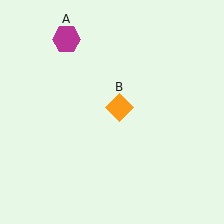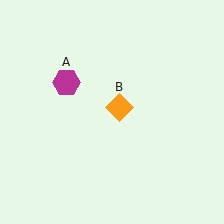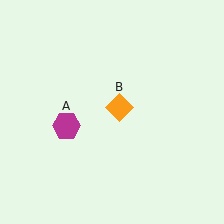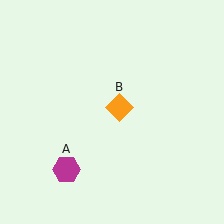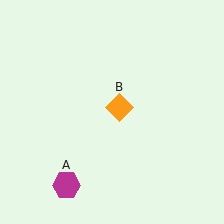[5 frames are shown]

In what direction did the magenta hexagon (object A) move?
The magenta hexagon (object A) moved down.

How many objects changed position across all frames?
1 object changed position: magenta hexagon (object A).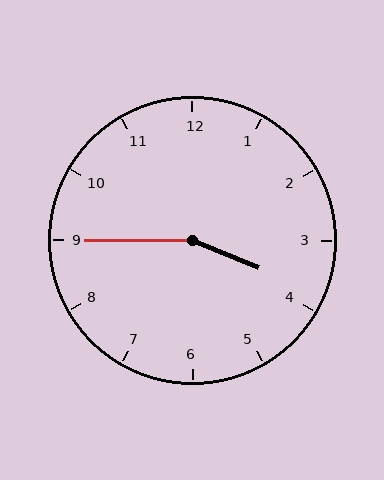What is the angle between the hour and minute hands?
Approximately 158 degrees.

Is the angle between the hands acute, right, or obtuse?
It is obtuse.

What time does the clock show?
3:45.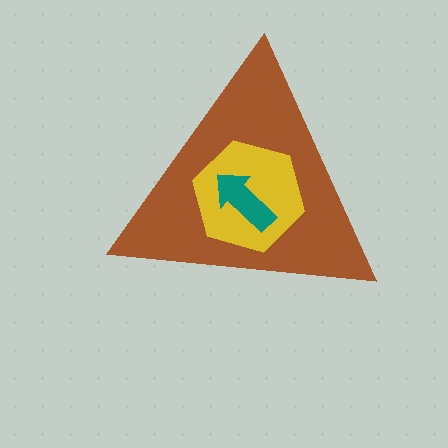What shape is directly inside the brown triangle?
The yellow hexagon.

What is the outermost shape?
The brown triangle.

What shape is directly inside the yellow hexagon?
The teal arrow.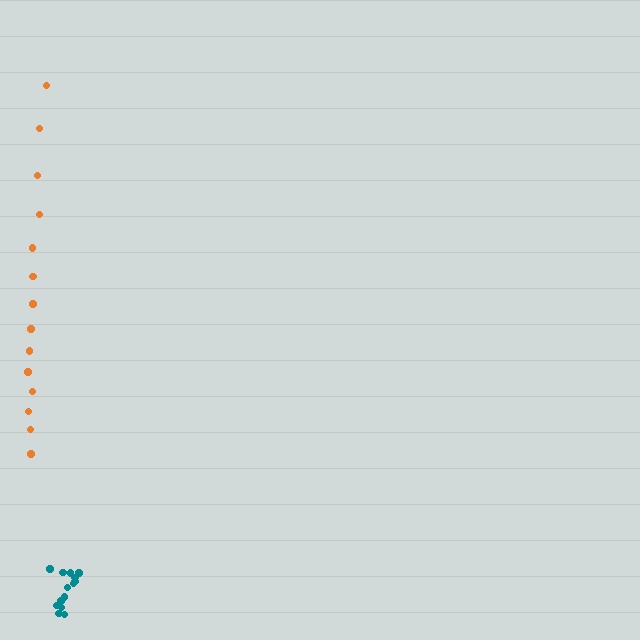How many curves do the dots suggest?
There are 2 distinct paths.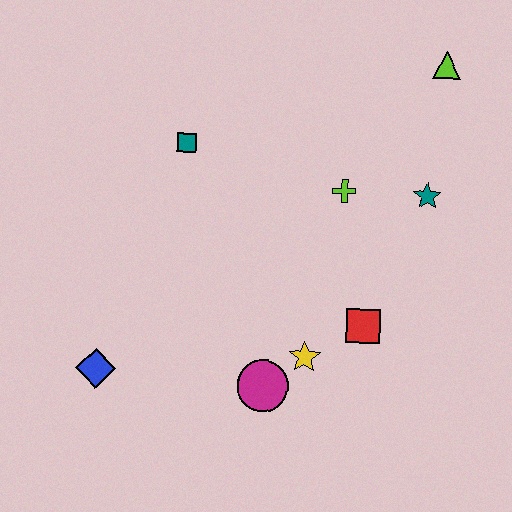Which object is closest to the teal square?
The lime cross is closest to the teal square.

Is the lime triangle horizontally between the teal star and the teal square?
No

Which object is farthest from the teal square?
The lime triangle is farthest from the teal square.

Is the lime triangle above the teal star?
Yes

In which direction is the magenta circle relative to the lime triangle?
The magenta circle is below the lime triangle.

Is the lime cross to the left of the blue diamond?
No